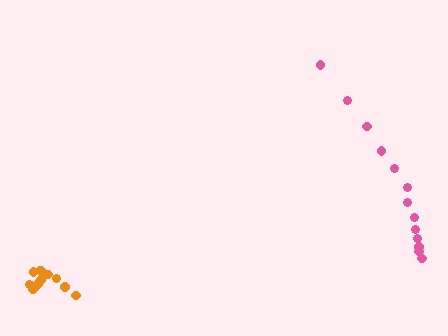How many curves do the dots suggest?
There are 2 distinct paths.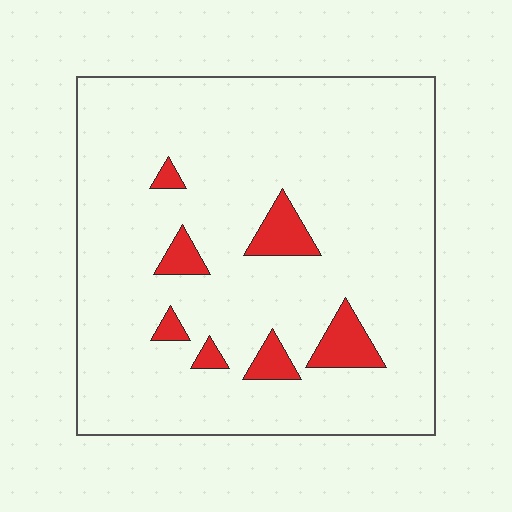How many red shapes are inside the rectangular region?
7.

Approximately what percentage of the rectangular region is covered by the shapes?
Approximately 10%.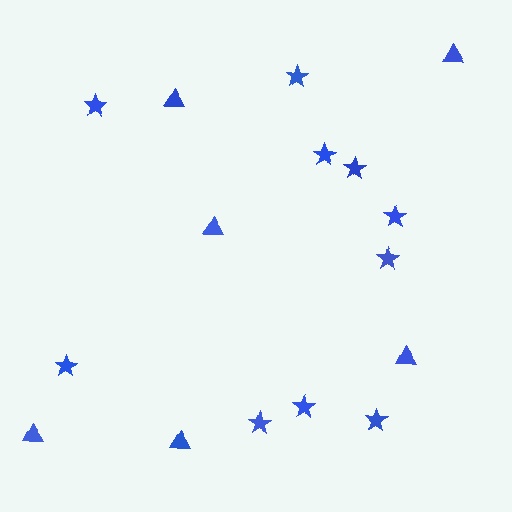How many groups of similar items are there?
There are 2 groups: one group of stars (10) and one group of triangles (6).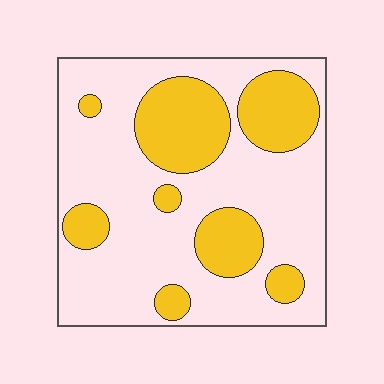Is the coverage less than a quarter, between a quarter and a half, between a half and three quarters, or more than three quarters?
Between a quarter and a half.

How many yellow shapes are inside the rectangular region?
8.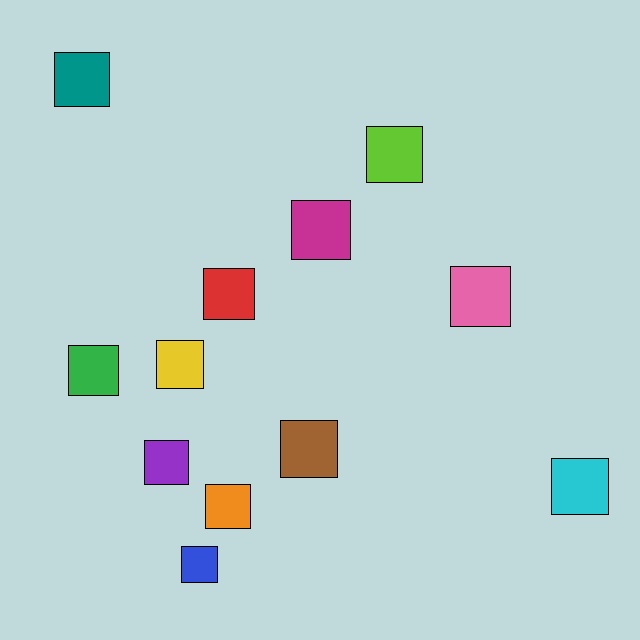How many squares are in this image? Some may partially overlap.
There are 12 squares.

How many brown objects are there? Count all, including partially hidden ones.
There is 1 brown object.